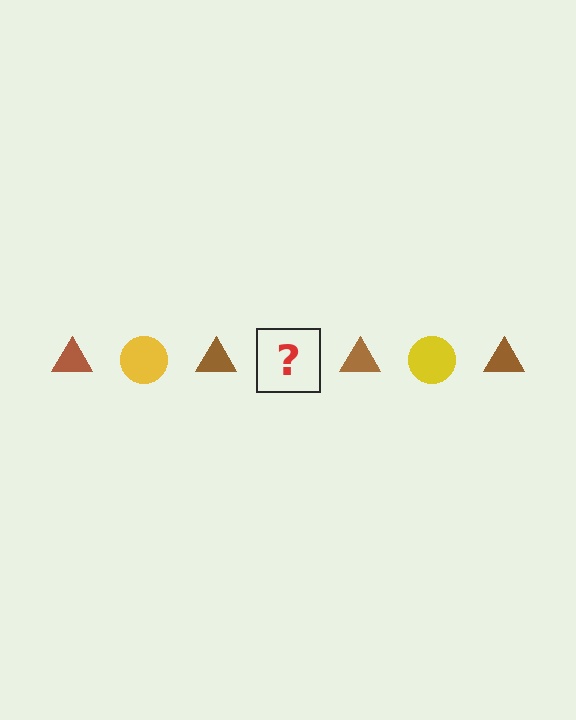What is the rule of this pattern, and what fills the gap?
The rule is that the pattern alternates between brown triangle and yellow circle. The gap should be filled with a yellow circle.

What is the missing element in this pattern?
The missing element is a yellow circle.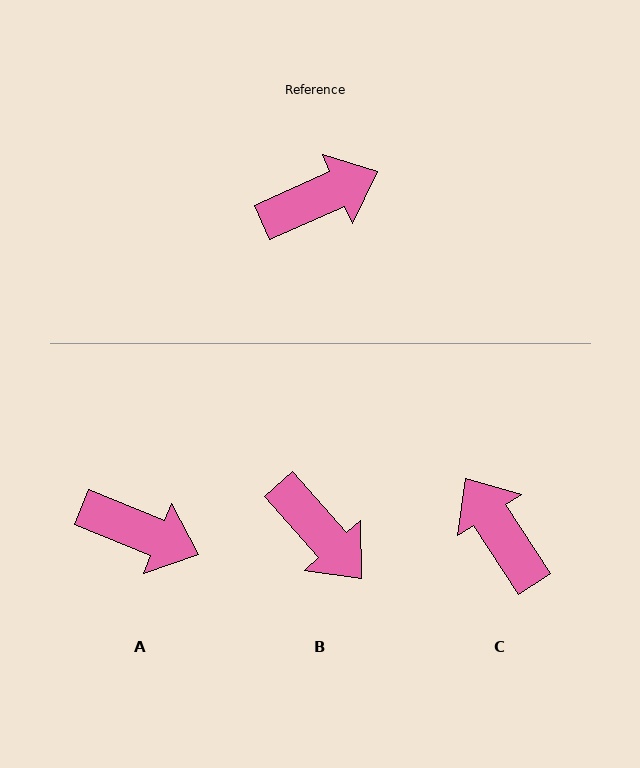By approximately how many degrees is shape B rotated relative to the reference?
Approximately 72 degrees clockwise.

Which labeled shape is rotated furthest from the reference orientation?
C, about 99 degrees away.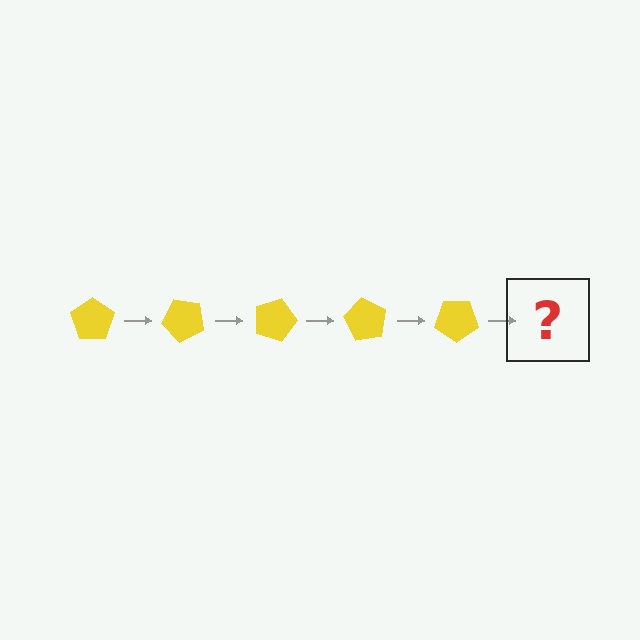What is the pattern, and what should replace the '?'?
The pattern is that the pentagon rotates 45 degrees each step. The '?' should be a yellow pentagon rotated 225 degrees.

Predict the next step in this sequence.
The next step is a yellow pentagon rotated 225 degrees.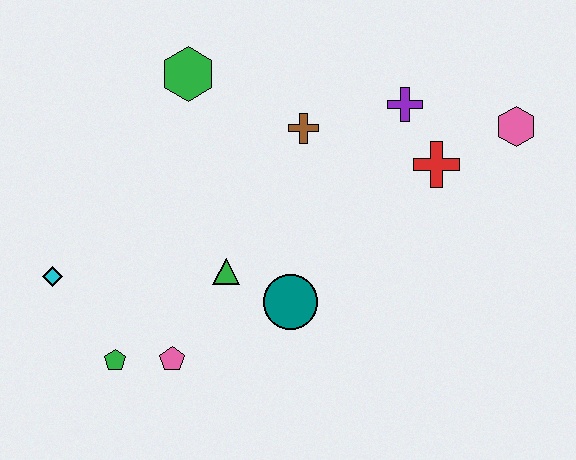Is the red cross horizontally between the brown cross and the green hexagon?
No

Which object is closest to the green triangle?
The teal circle is closest to the green triangle.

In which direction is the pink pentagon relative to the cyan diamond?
The pink pentagon is to the right of the cyan diamond.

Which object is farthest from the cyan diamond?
The pink hexagon is farthest from the cyan diamond.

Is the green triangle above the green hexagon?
No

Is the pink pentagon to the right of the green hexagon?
No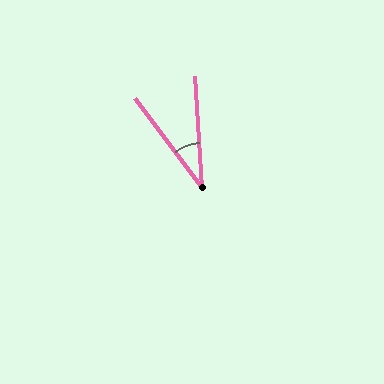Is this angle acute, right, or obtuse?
It is acute.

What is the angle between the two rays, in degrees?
Approximately 33 degrees.